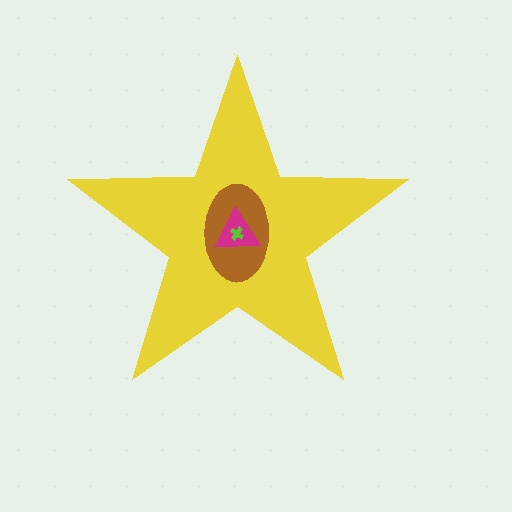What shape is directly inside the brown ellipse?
The magenta triangle.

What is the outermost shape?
The yellow star.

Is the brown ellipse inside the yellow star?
Yes.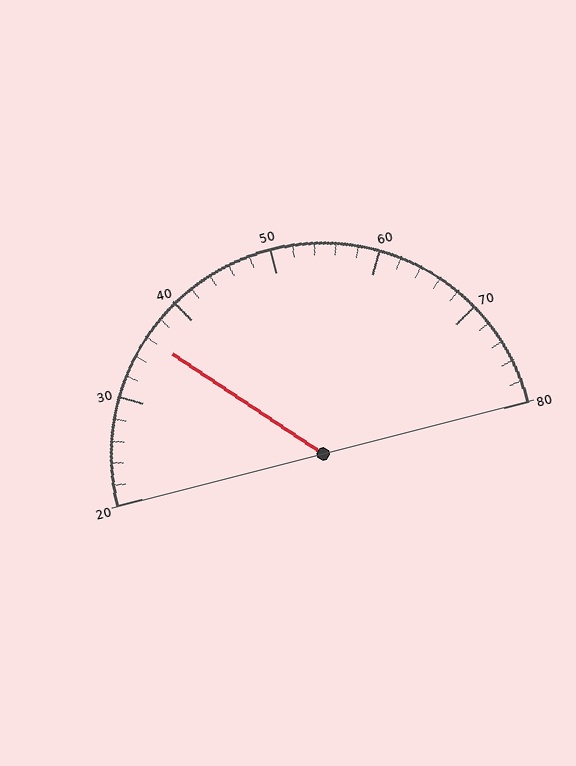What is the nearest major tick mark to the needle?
The nearest major tick mark is 40.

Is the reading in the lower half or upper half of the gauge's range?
The reading is in the lower half of the range (20 to 80).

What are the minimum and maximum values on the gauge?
The gauge ranges from 20 to 80.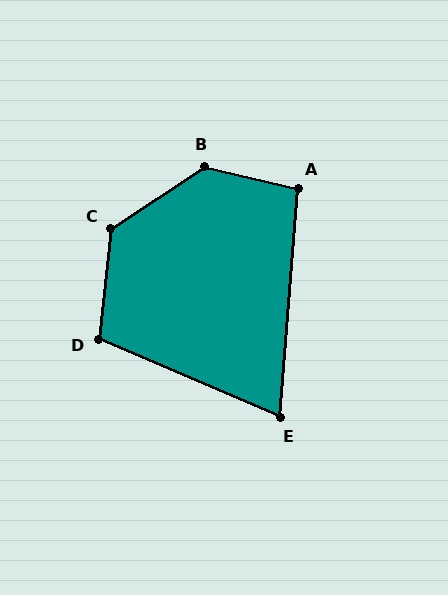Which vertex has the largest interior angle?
B, at approximately 133 degrees.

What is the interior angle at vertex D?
Approximately 107 degrees (obtuse).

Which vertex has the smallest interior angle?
E, at approximately 71 degrees.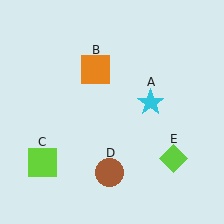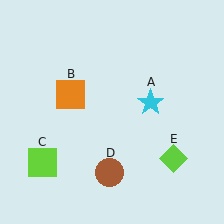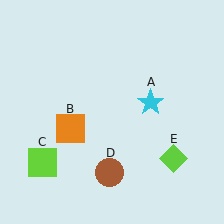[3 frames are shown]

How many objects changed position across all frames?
1 object changed position: orange square (object B).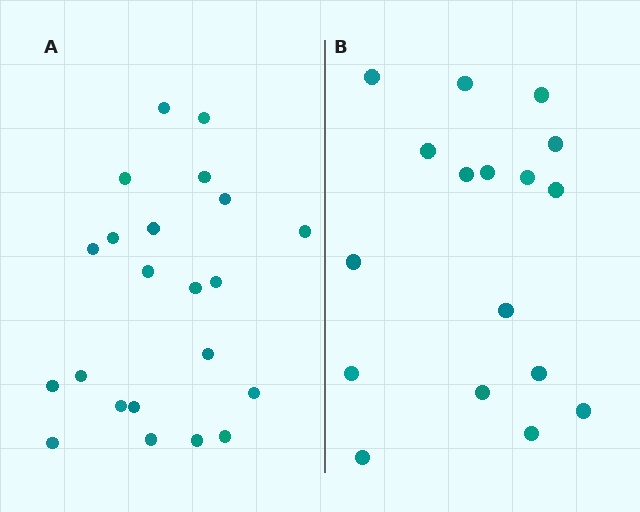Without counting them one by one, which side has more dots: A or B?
Region A (the left region) has more dots.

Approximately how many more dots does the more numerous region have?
Region A has about 5 more dots than region B.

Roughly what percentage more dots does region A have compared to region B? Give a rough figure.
About 30% more.